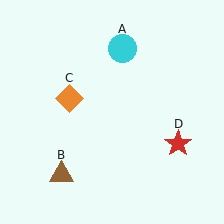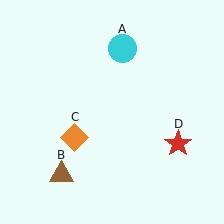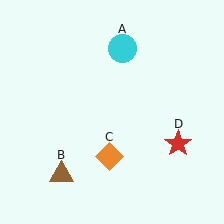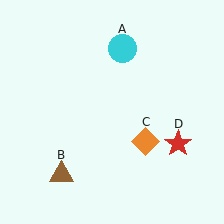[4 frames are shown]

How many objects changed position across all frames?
1 object changed position: orange diamond (object C).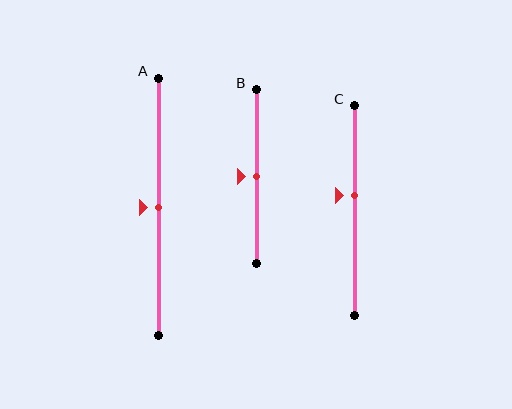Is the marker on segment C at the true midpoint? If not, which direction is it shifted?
No, the marker on segment C is shifted upward by about 7% of the segment length.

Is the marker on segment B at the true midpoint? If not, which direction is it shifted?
Yes, the marker on segment B is at the true midpoint.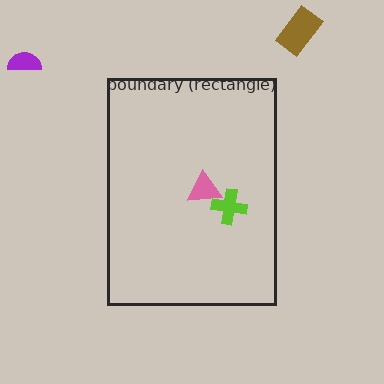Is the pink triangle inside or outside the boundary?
Inside.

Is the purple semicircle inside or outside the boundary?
Outside.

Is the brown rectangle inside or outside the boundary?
Outside.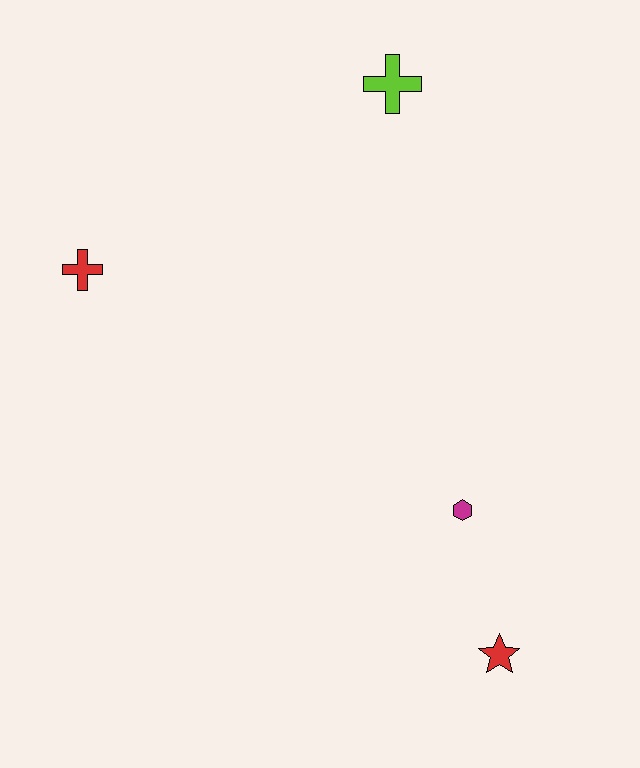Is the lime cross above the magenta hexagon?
Yes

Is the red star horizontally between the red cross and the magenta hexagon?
No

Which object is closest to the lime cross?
The red cross is closest to the lime cross.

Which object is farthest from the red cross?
The red star is farthest from the red cross.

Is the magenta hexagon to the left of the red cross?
No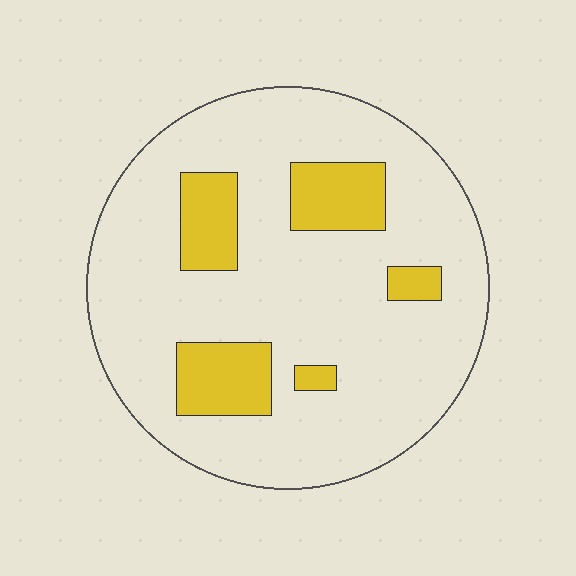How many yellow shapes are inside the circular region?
5.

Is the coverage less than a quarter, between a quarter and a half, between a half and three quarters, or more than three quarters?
Less than a quarter.